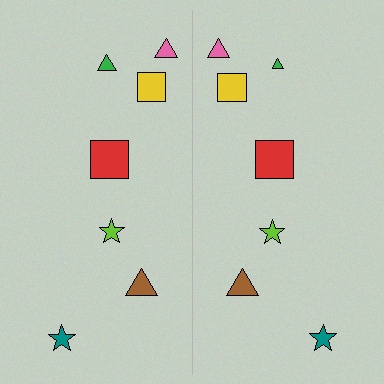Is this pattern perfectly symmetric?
No, the pattern is not perfectly symmetric. The green triangle on the right side has a different size than its mirror counterpart.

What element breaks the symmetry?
The green triangle on the right side has a different size than its mirror counterpart.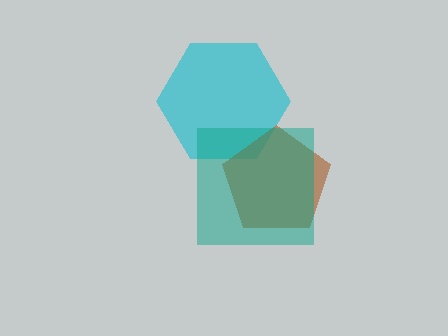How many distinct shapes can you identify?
There are 3 distinct shapes: a cyan hexagon, a brown pentagon, a teal square.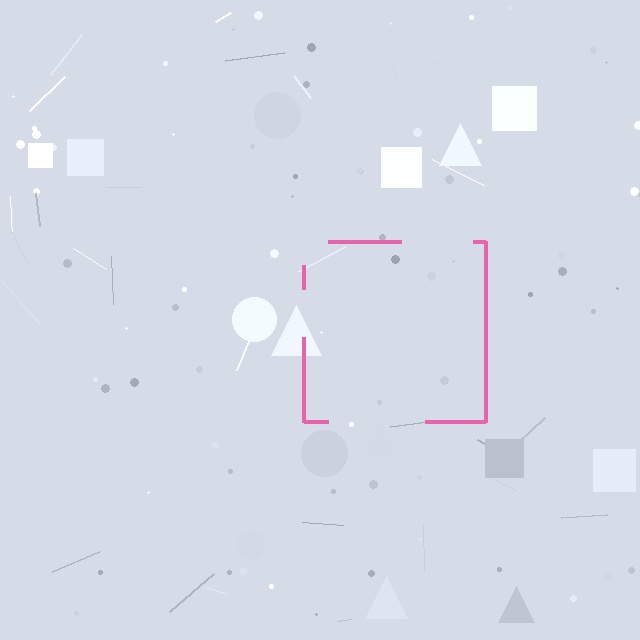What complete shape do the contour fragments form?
The contour fragments form a square.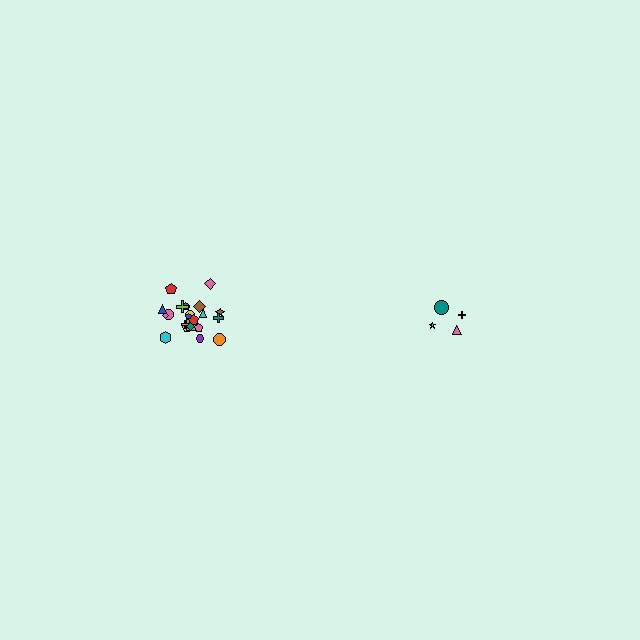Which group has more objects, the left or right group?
The left group.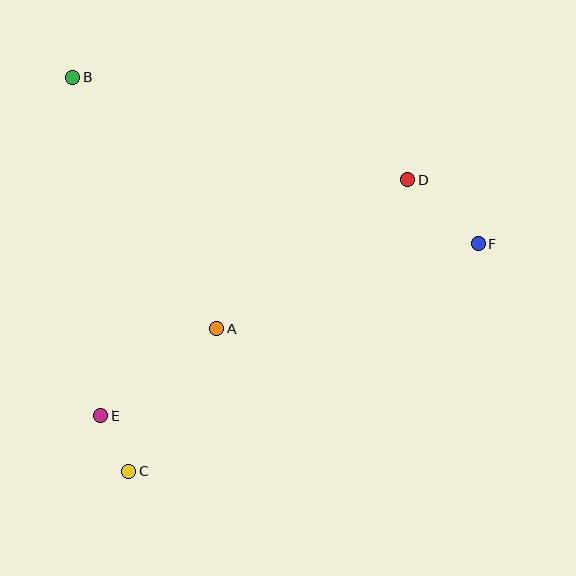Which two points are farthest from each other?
Points B and F are farthest from each other.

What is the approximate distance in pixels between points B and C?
The distance between B and C is approximately 398 pixels.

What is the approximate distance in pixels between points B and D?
The distance between B and D is approximately 351 pixels.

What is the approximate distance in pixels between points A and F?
The distance between A and F is approximately 276 pixels.